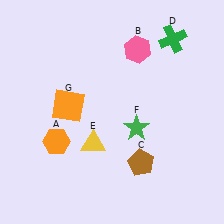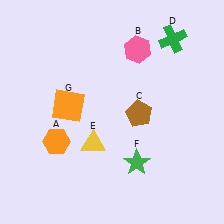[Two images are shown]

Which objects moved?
The objects that moved are: the brown pentagon (C), the green star (F).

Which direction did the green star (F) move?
The green star (F) moved down.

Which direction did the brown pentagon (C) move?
The brown pentagon (C) moved up.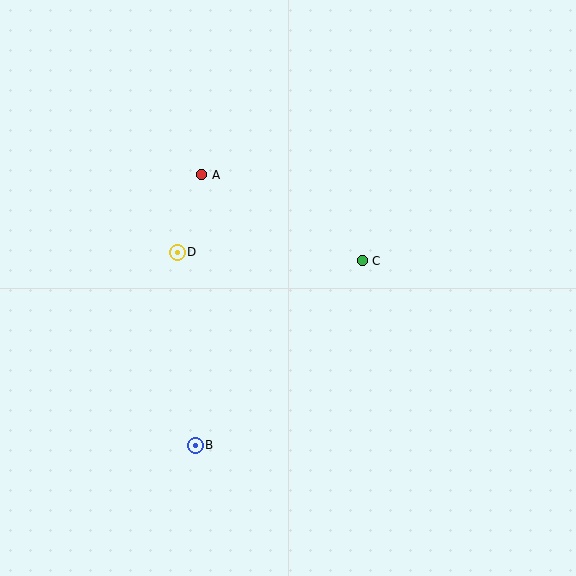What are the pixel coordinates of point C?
Point C is at (362, 261).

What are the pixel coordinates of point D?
Point D is at (177, 252).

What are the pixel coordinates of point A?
Point A is at (202, 175).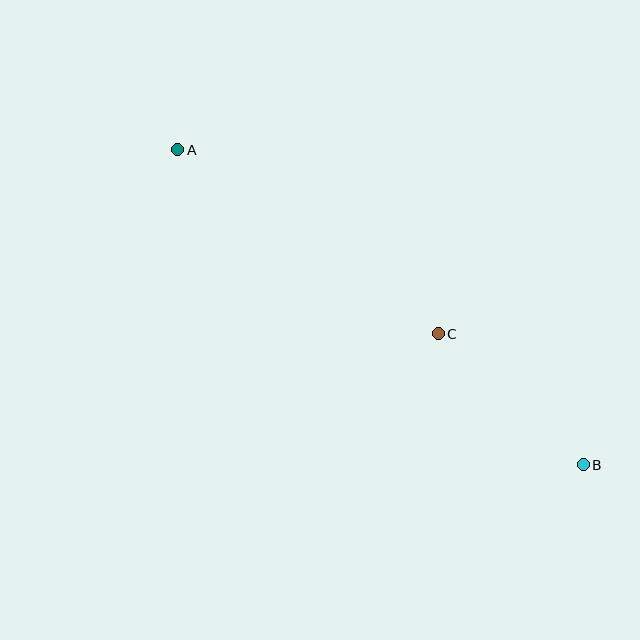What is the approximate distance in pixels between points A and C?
The distance between A and C is approximately 319 pixels.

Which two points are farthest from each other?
Points A and B are farthest from each other.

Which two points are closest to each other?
Points B and C are closest to each other.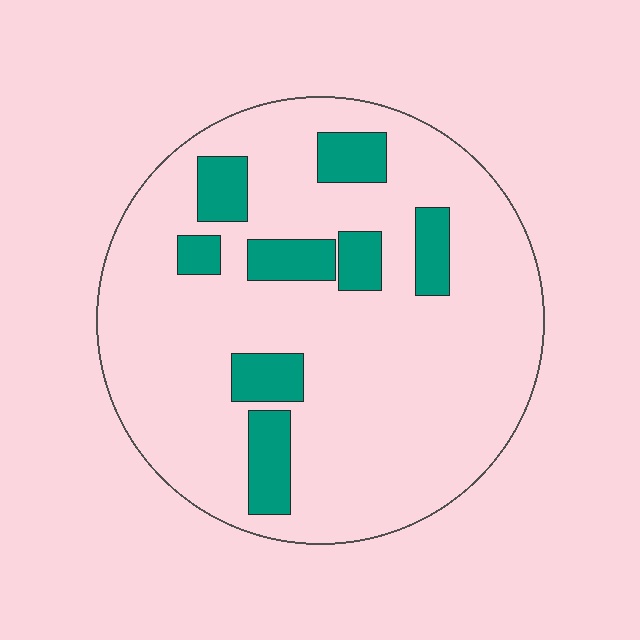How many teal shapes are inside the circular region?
8.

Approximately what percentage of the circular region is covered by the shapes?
Approximately 15%.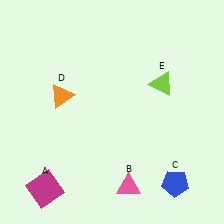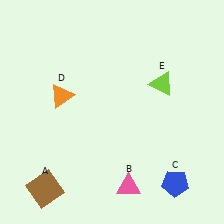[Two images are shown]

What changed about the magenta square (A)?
In Image 1, A is magenta. In Image 2, it changed to brown.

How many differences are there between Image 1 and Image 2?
There is 1 difference between the two images.